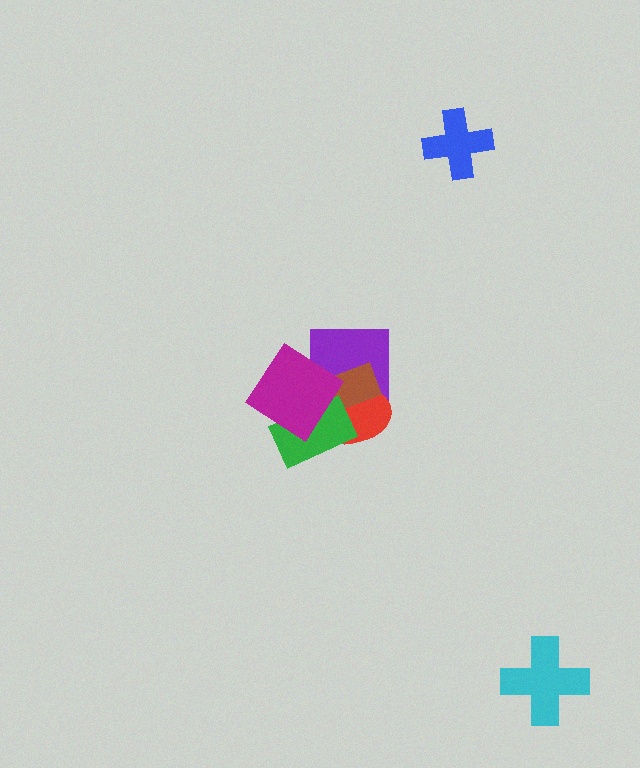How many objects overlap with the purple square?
3 objects overlap with the purple square.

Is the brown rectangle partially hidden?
Yes, it is partially covered by another shape.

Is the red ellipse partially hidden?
Yes, it is partially covered by another shape.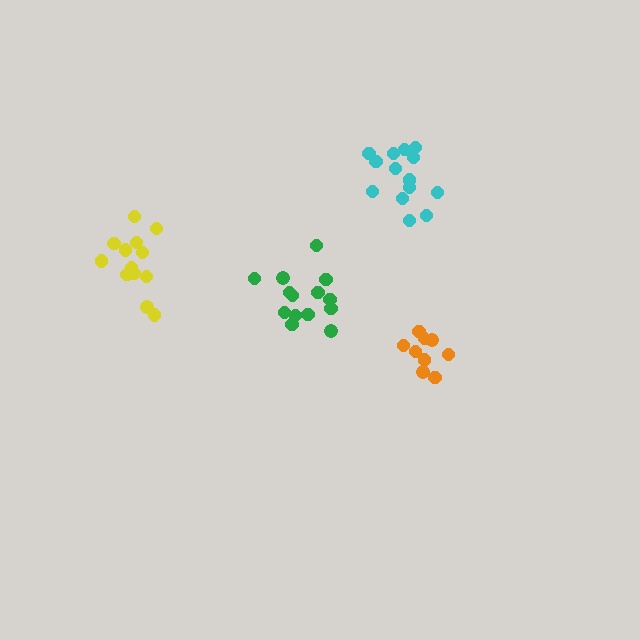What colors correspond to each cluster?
The clusters are colored: green, cyan, orange, yellow.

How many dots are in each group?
Group 1: 14 dots, Group 2: 14 dots, Group 3: 10 dots, Group 4: 13 dots (51 total).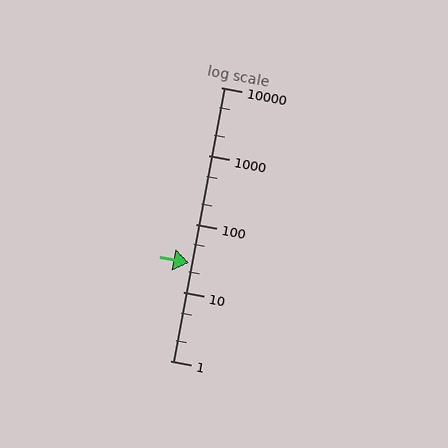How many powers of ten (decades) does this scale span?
The scale spans 4 decades, from 1 to 10000.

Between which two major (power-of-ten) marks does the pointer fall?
The pointer is between 10 and 100.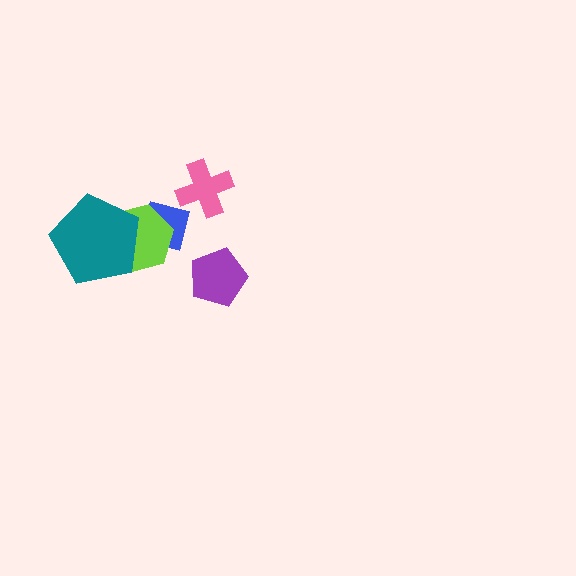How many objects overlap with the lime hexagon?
2 objects overlap with the lime hexagon.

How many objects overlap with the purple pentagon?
0 objects overlap with the purple pentagon.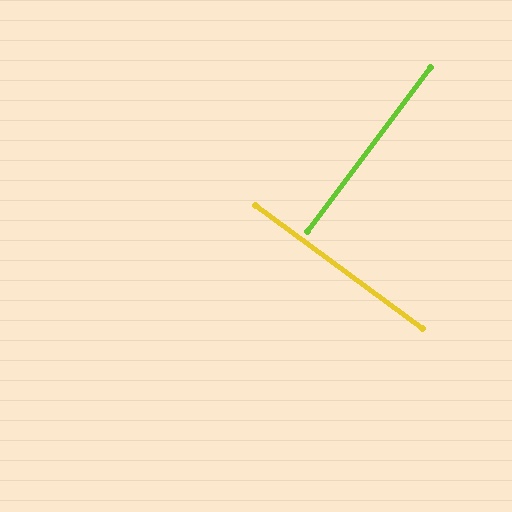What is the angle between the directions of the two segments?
Approximately 90 degrees.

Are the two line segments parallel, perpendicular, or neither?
Perpendicular — they meet at approximately 90°.